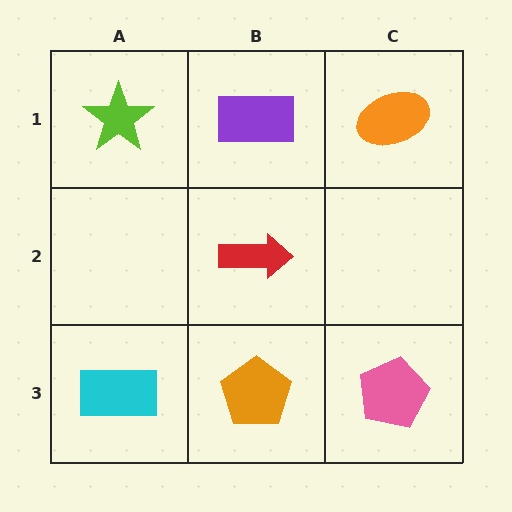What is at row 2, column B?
A red arrow.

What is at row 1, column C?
An orange ellipse.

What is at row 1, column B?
A purple rectangle.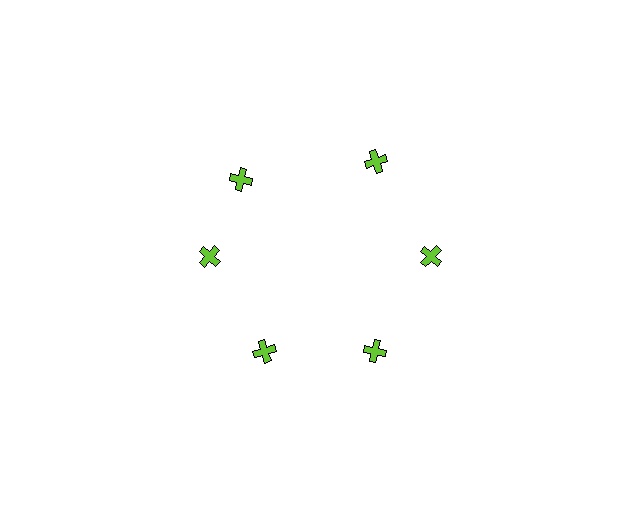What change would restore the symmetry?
The symmetry would be restored by rotating it back into even spacing with its neighbors so that all 6 crosses sit at equal angles and equal distance from the center.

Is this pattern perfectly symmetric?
No. The 6 lime crosses are arranged in a ring, but one element near the 11 o'clock position is rotated out of alignment along the ring, breaking the 6-fold rotational symmetry.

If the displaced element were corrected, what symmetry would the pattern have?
It would have 6-fold rotational symmetry — the pattern would map onto itself every 60 degrees.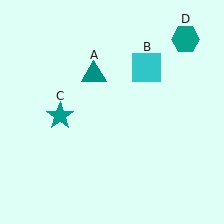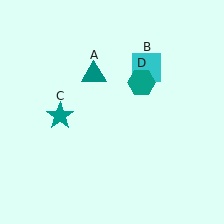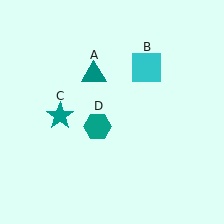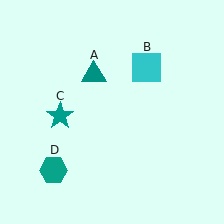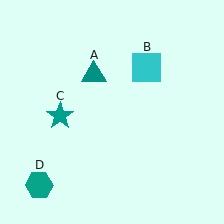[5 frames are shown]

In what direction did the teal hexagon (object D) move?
The teal hexagon (object D) moved down and to the left.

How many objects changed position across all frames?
1 object changed position: teal hexagon (object D).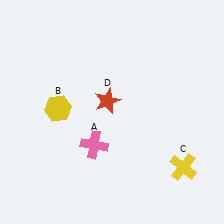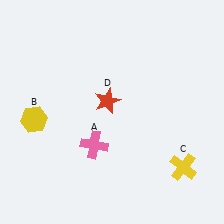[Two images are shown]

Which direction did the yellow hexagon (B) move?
The yellow hexagon (B) moved left.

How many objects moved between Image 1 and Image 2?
1 object moved between the two images.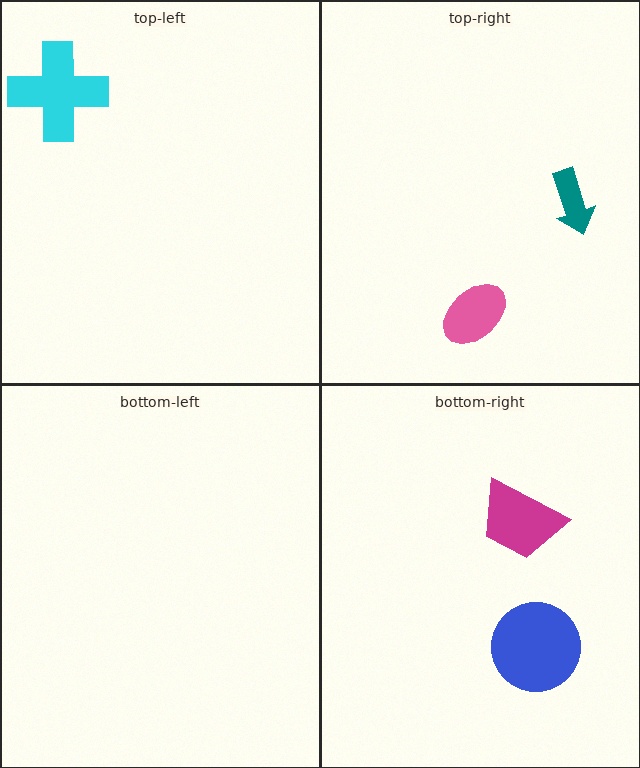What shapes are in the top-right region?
The teal arrow, the pink ellipse.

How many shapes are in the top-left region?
1.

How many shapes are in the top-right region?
2.